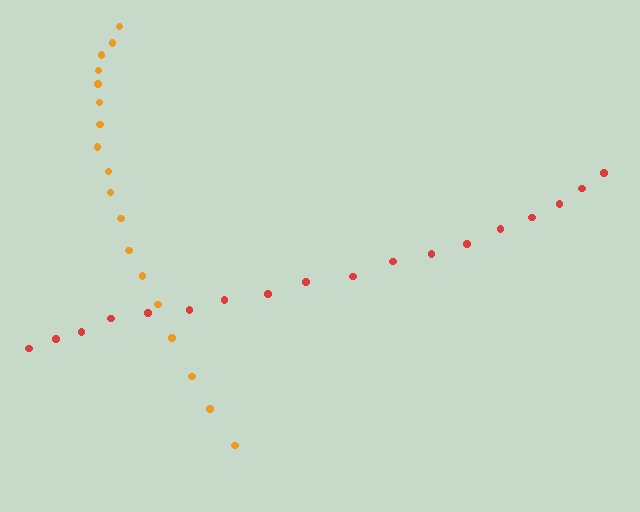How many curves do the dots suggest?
There are 2 distinct paths.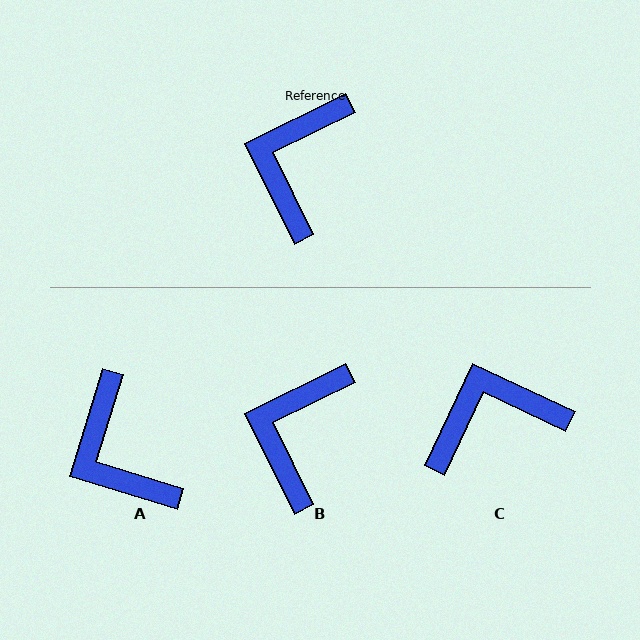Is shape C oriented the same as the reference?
No, it is off by about 51 degrees.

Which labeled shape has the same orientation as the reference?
B.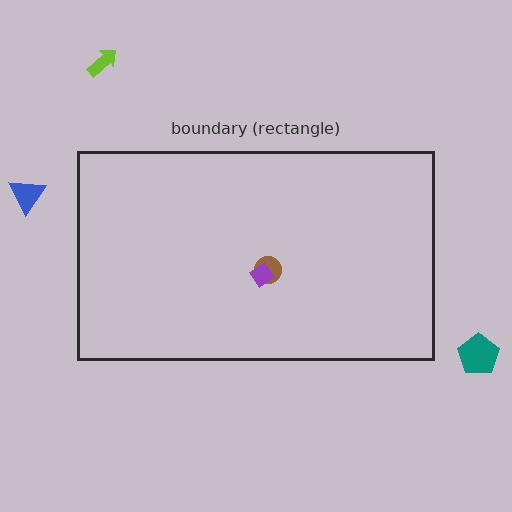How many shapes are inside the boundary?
2 inside, 3 outside.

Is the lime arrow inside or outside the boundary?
Outside.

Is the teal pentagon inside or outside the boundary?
Outside.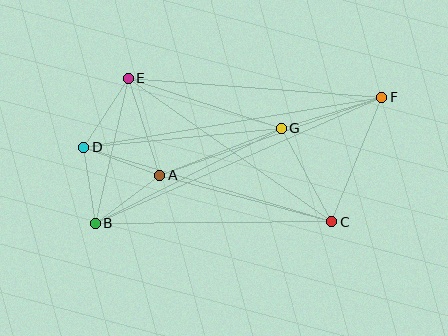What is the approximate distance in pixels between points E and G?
The distance between E and G is approximately 161 pixels.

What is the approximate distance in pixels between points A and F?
The distance between A and F is approximately 235 pixels.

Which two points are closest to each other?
Points B and D are closest to each other.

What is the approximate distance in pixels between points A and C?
The distance between A and C is approximately 178 pixels.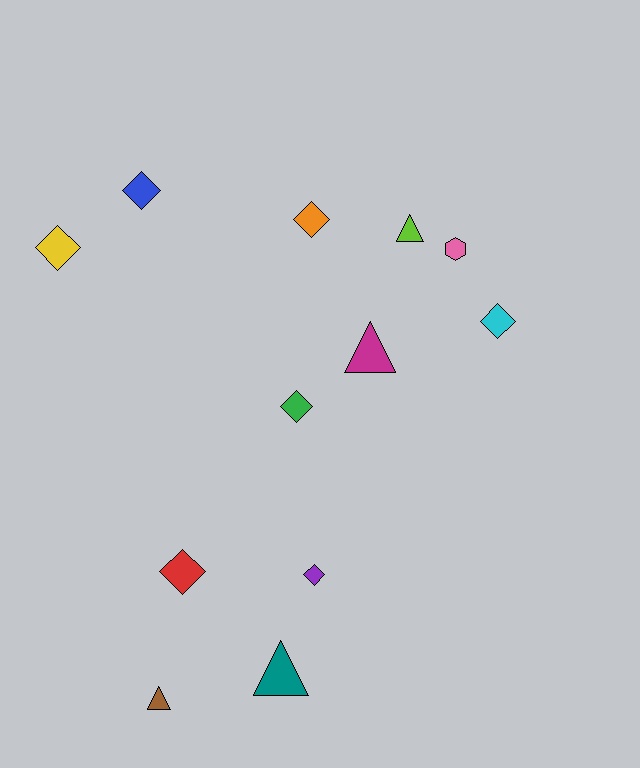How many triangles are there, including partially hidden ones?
There are 4 triangles.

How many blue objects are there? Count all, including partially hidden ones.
There is 1 blue object.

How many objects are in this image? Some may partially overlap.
There are 12 objects.